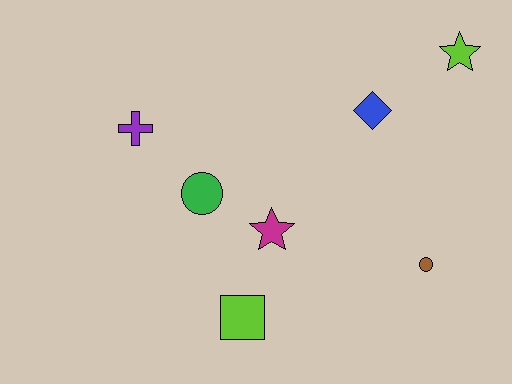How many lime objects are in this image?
There are 2 lime objects.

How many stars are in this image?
There are 2 stars.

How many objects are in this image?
There are 7 objects.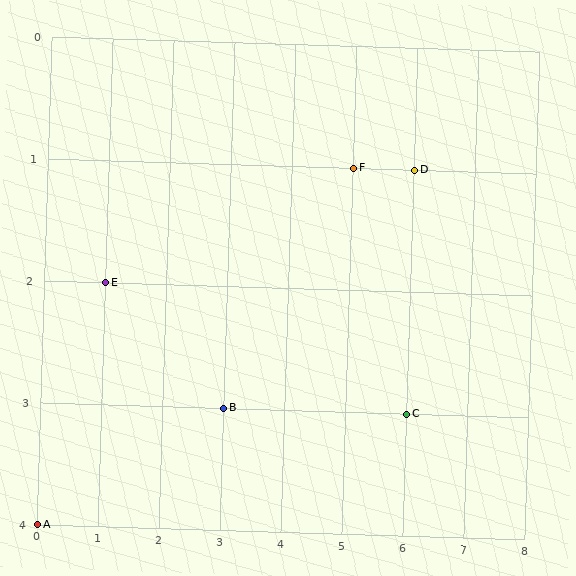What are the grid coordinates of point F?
Point F is at grid coordinates (5, 1).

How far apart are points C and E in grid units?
Points C and E are 5 columns and 1 row apart (about 5.1 grid units diagonally).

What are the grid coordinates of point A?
Point A is at grid coordinates (0, 4).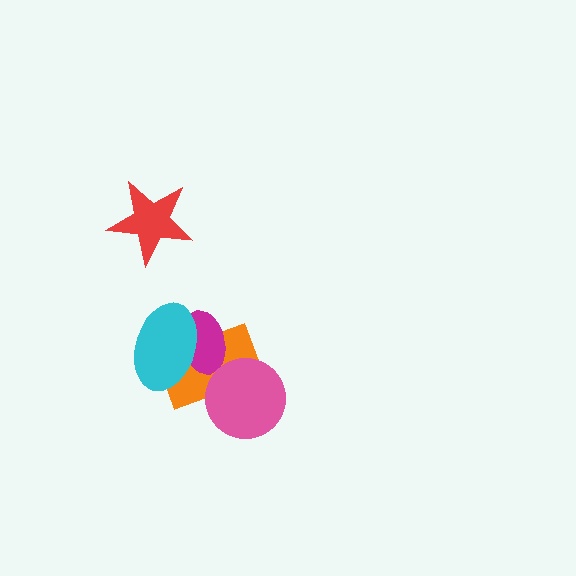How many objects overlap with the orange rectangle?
3 objects overlap with the orange rectangle.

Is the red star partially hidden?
No, no other shape covers it.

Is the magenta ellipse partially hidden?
Yes, it is partially covered by another shape.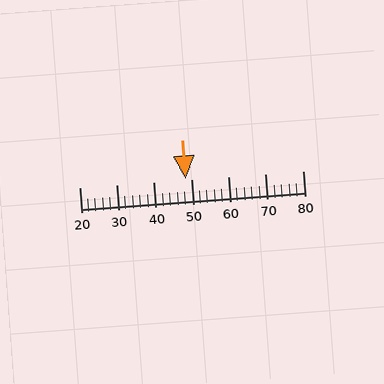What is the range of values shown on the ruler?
The ruler shows values from 20 to 80.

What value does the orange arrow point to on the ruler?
The orange arrow points to approximately 48.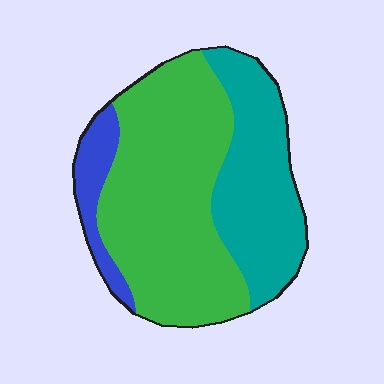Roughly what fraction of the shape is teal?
Teal takes up about one third (1/3) of the shape.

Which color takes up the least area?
Blue, at roughly 10%.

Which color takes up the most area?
Green, at roughly 60%.